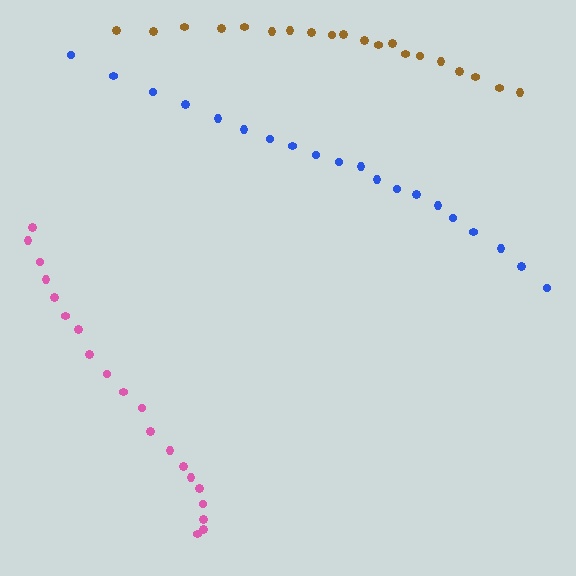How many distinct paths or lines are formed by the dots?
There are 3 distinct paths.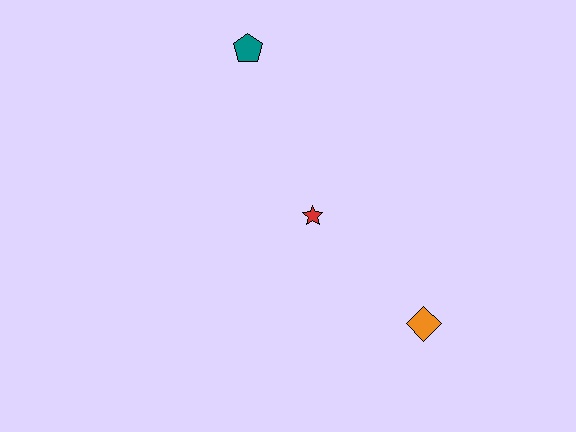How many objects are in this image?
There are 3 objects.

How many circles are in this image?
There are no circles.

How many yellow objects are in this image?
There are no yellow objects.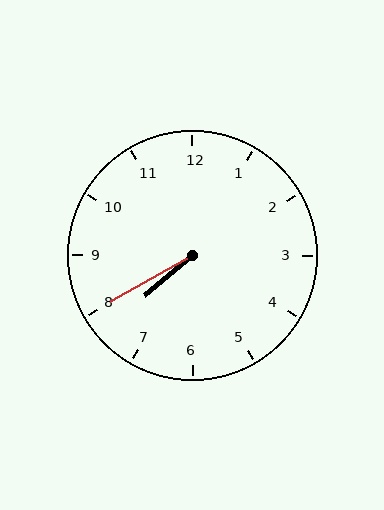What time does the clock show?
7:40.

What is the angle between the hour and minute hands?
Approximately 10 degrees.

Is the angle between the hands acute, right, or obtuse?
It is acute.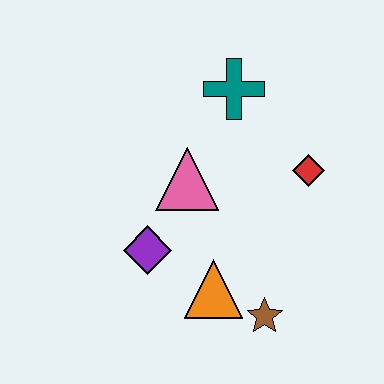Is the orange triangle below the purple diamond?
Yes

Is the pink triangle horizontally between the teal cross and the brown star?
No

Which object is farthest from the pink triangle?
The brown star is farthest from the pink triangle.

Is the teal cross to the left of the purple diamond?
No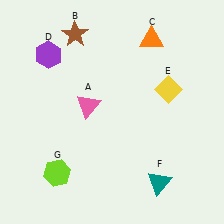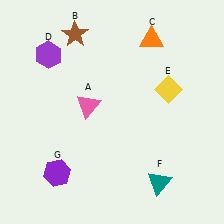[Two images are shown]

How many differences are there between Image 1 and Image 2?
There is 1 difference between the two images.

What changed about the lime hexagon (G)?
In Image 1, G is lime. In Image 2, it changed to purple.